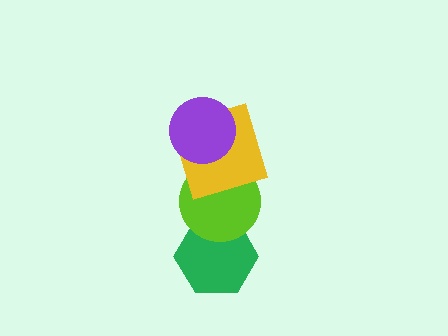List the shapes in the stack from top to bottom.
From top to bottom: the purple circle, the yellow square, the lime circle, the green hexagon.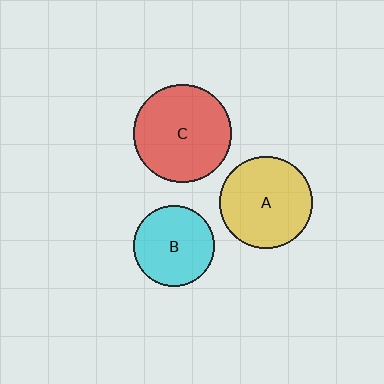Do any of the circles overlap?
No, none of the circles overlap.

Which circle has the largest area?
Circle C (red).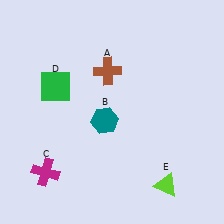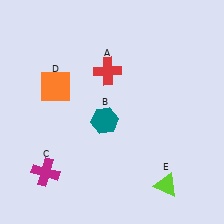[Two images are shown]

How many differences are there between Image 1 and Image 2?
There are 2 differences between the two images.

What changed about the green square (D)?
In Image 1, D is green. In Image 2, it changed to orange.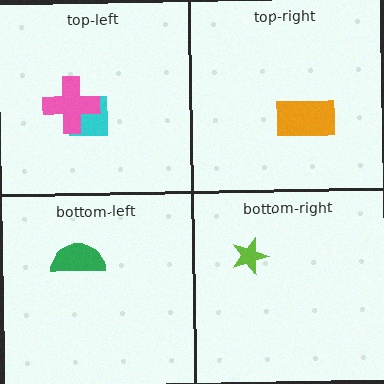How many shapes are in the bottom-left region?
1.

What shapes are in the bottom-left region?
The green semicircle.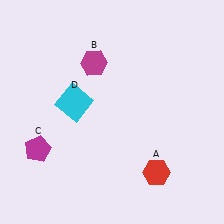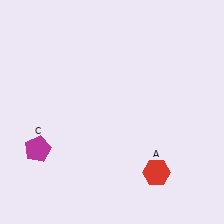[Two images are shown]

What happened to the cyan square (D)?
The cyan square (D) was removed in Image 2. It was in the top-left area of Image 1.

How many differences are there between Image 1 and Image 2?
There are 2 differences between the two images.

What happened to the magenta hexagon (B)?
The magenta hexagon (B) was removed in Image 2. It was in the top-left area of Image 1.